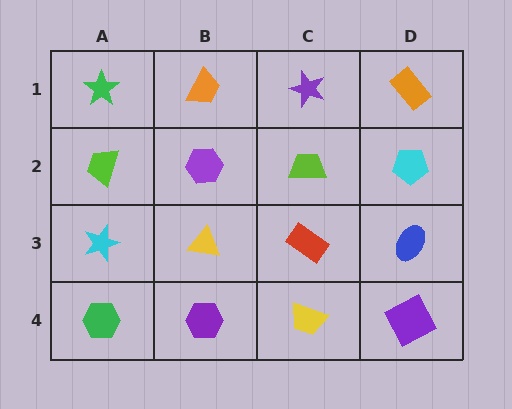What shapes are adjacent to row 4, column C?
A red rectangle (row 3, column C), a purple hexagon (row 4, column B), a purple square (row 4, column D).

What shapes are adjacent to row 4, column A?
A cyan star (row 3, column A), a purple hexagon (row 4, column B).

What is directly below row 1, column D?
A cyan pentagon.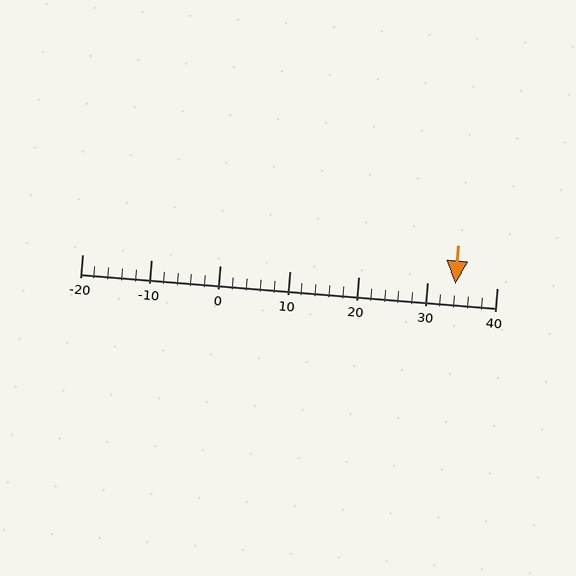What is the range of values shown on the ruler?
The ruler shows values from -20 to 40.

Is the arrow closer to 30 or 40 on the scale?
The arrow is closer to 30.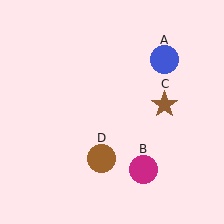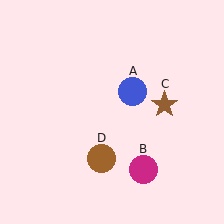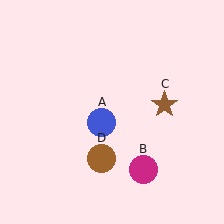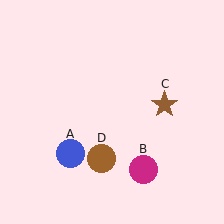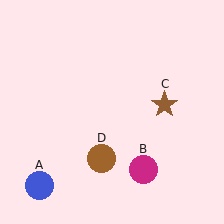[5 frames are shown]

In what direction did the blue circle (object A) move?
The blue circle (object A) moved down and to the left.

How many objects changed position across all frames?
1 object changed position: blue circle (object A).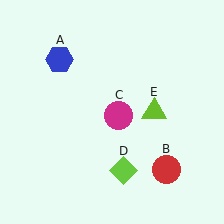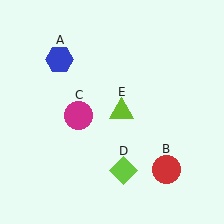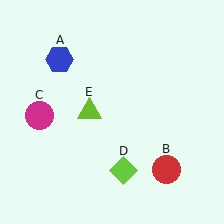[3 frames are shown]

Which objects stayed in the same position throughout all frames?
Blue hexagon (object A) and red circle (object B) and lime diamond (object D) remained stationary.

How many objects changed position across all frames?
2 objects changed position: magenta circle (object C), lime triangle (object E).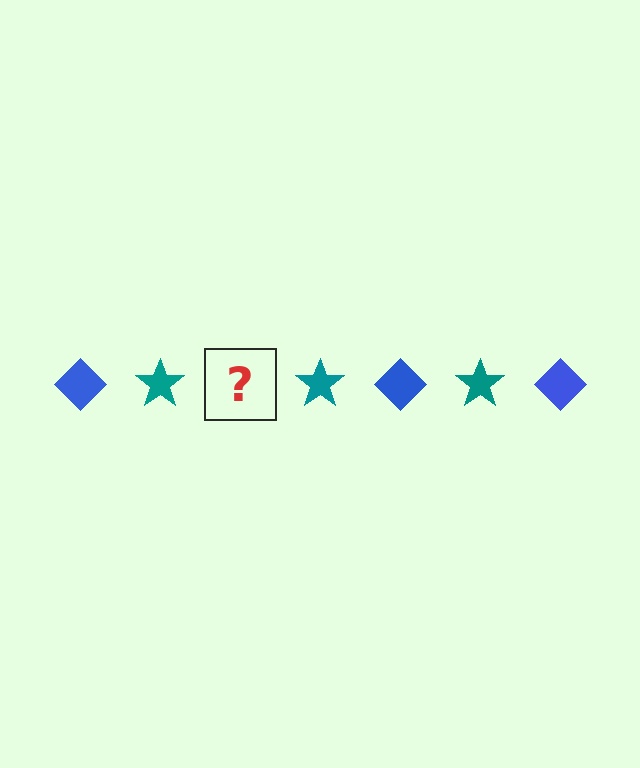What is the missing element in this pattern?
The missing element is a blue diamond.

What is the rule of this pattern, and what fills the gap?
The rule is that the pattern alternates between blue diamond and teal star. The gap should be filled with a blue diamond.